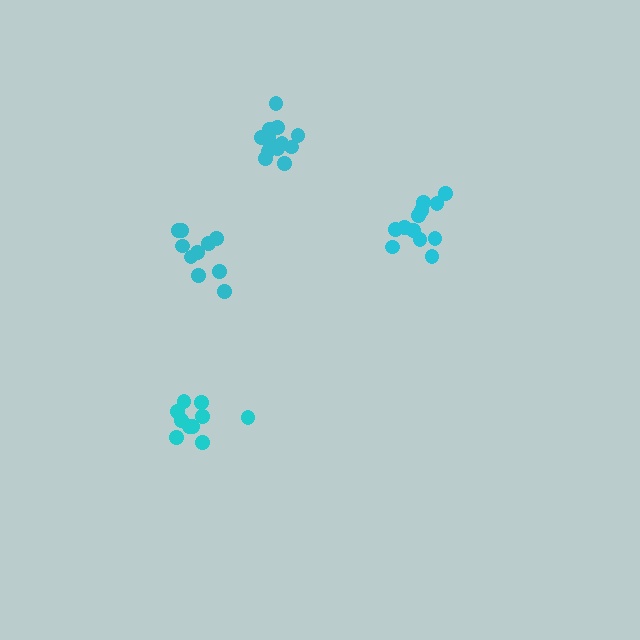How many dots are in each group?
Group 1: 10 dots, Group 2: 11 dots, Group 3: 13 dots, Group 4: 12 dots (46 total).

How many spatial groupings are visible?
There are 4 spatial groupings.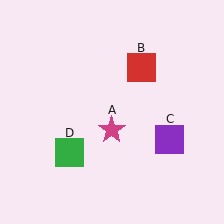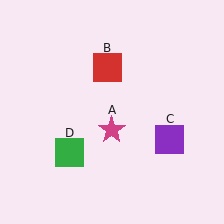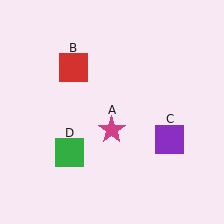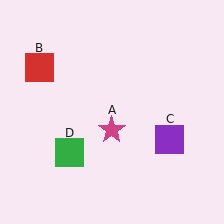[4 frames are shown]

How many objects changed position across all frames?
1 object changed position: red square (object B).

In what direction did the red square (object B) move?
The red square (object B) moved left.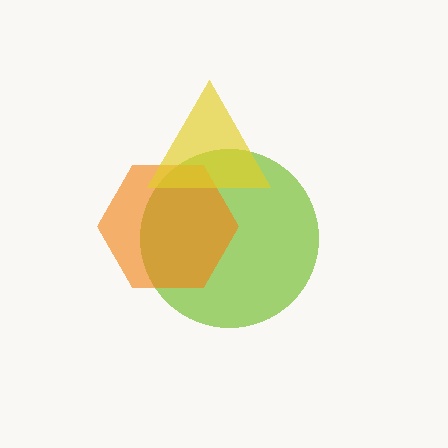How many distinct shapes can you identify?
There are 3 distinct shapes: a lime circle, an orange hexagon, a yellow triangle.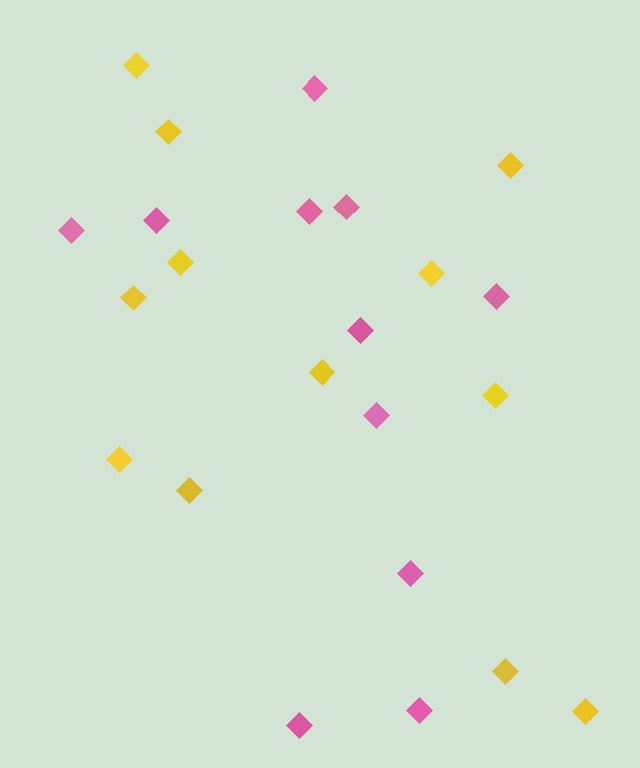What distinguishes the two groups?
There are 2 groups: one group of pink diamonds (11) and one group of yellow diamonds (12).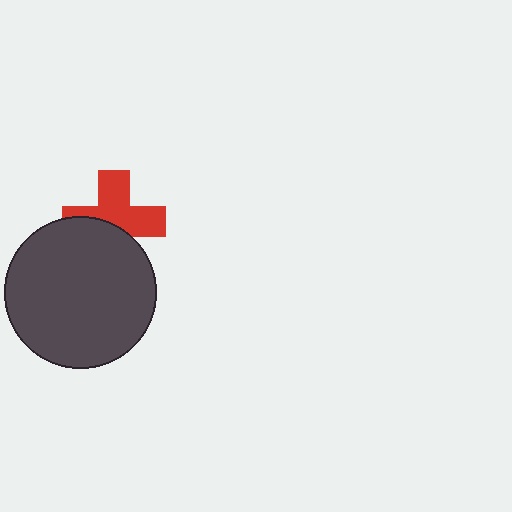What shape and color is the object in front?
The object in front is a dark gray circle.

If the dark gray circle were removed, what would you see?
You would see the complete red cross.